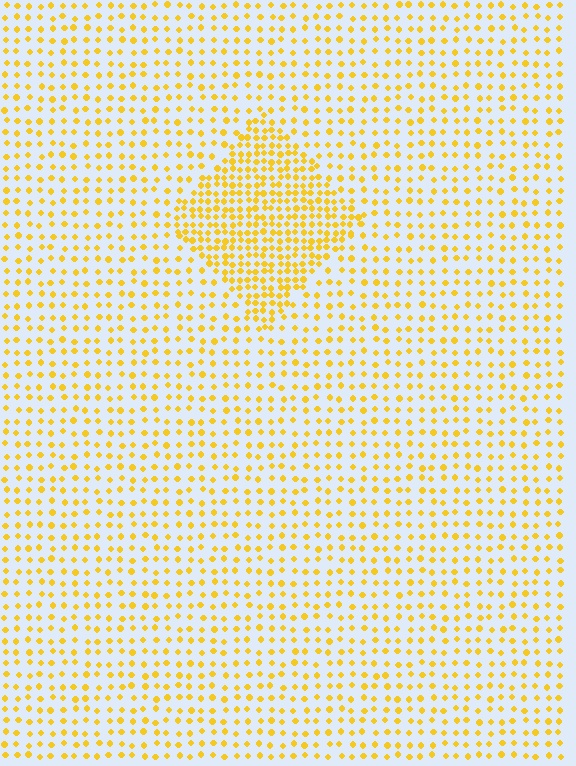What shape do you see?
I see a diamond.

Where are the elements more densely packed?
The elements are more densely packed inside the diamond boundary.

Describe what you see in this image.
The image contains small yellow elements arranged at two different densities. A diamond-shaped region is visible where the elements are more densely packed than the surrounding area.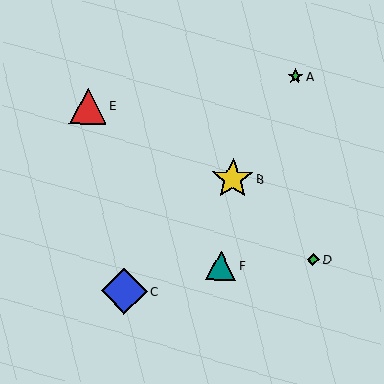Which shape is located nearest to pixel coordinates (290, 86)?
The green star (labeled A) at (295, 77) is nearest to that location.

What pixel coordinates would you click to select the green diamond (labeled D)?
Click at (313, 259) to select the green diamond D.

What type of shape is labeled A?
Shape A is a green star.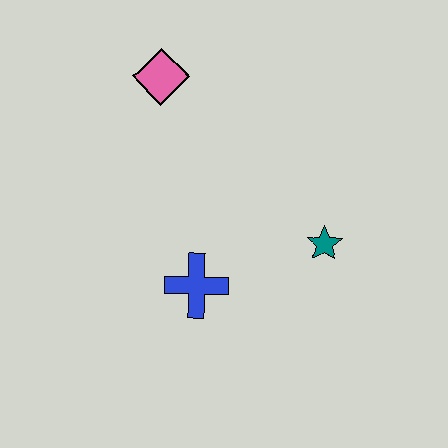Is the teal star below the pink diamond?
Yes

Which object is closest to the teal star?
The blue cross is closest to the teal star.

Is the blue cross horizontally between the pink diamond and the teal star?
Yes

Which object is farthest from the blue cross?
The pink diamond is farthest from the blue cross.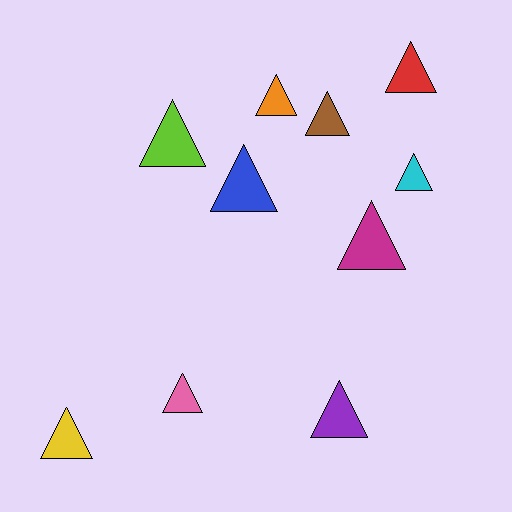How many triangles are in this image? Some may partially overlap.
There are 10 triangles.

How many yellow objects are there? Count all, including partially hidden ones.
There is 1 yellow object.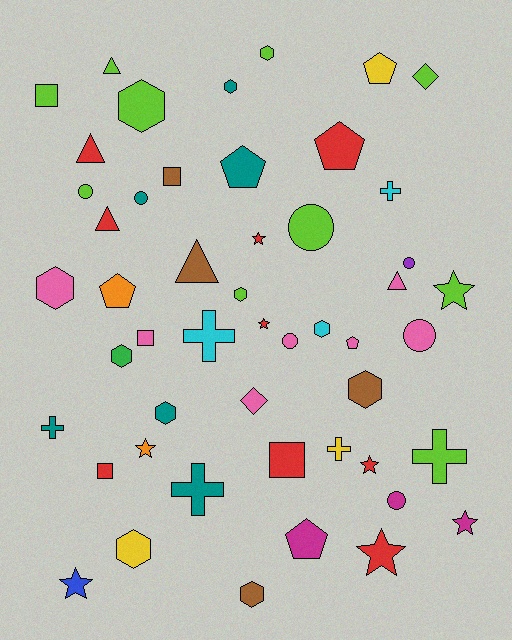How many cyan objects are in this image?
There are 3 cyan objects.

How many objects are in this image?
There are 50 objects.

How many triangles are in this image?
There are 5 triangles.